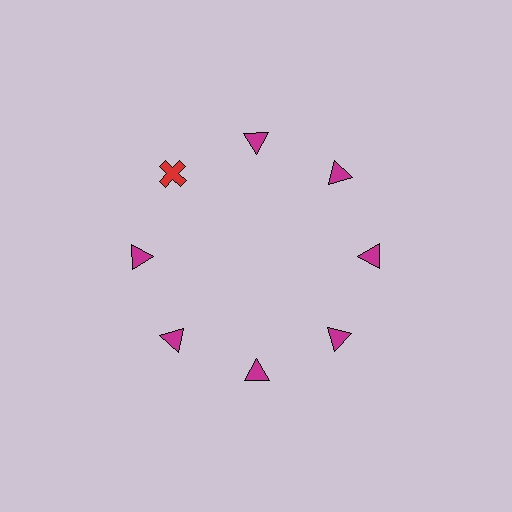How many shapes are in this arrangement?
There are 8 shapes arranged in a ring pattern.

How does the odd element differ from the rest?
It differs in both color (red instead of magenta) and shape (cross instead of triangle).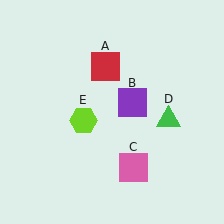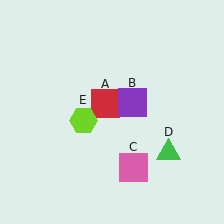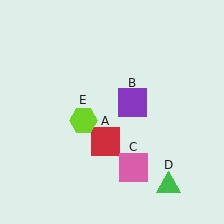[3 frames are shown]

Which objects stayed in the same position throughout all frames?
Purple square (object B) and pink square (object C) and lime hexagon (object E) remained stationary.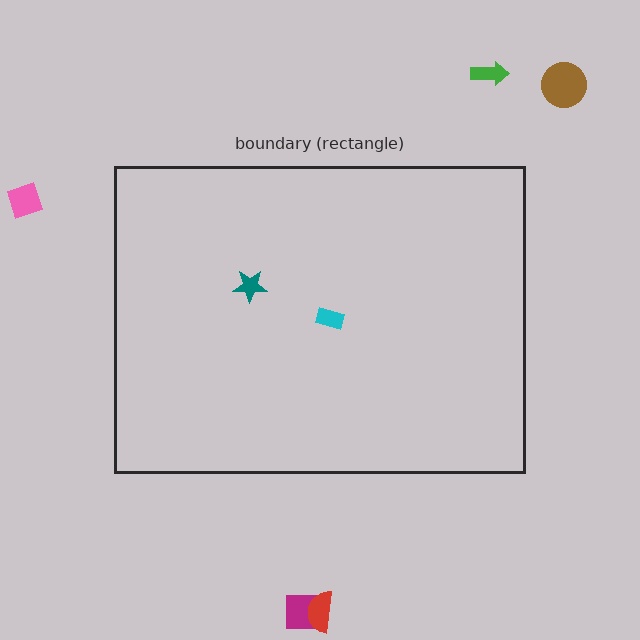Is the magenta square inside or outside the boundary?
Outside.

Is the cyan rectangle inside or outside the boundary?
Inside.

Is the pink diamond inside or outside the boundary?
Outside.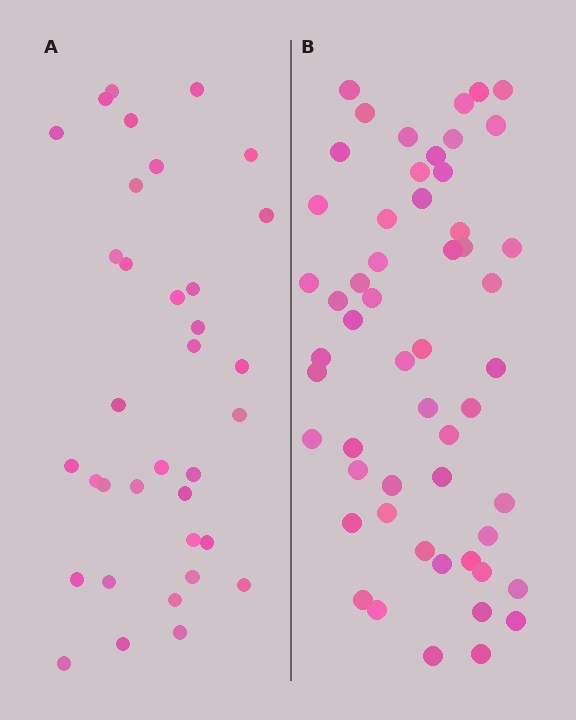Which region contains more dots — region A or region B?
Region B (the right region) has more dots.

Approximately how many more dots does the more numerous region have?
Region B has approximately 20 more dots than region A.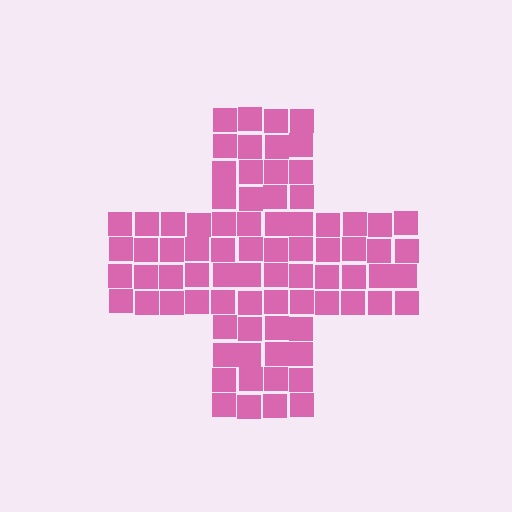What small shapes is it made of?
It is made of small squares.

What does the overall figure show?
The overall figure shows a cross.